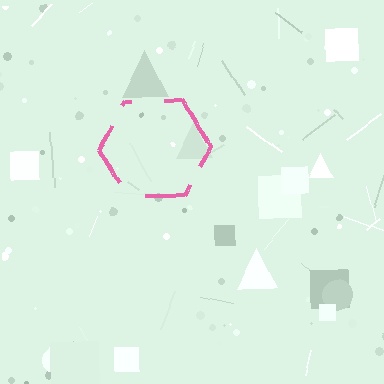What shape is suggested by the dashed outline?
The dashed outline suggests a hexagon.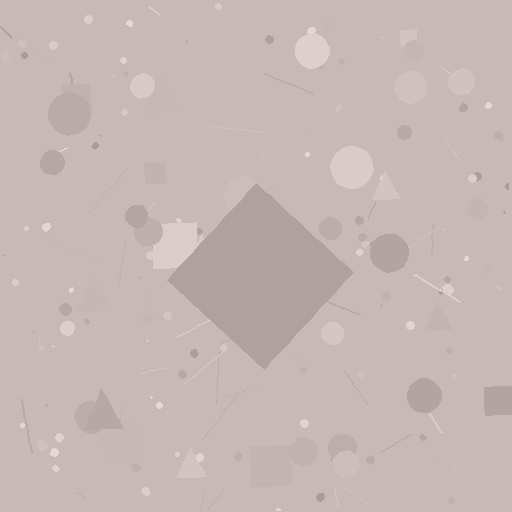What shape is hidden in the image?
A diamond is hidden in the image.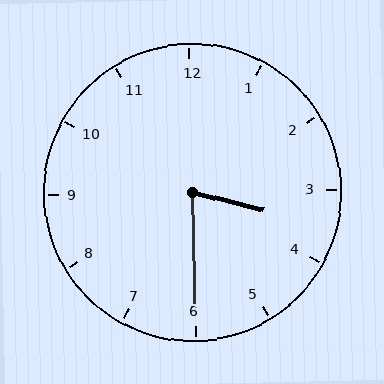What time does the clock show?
3:30.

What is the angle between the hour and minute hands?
Approximately 75 degrees.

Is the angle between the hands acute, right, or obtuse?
It is acute.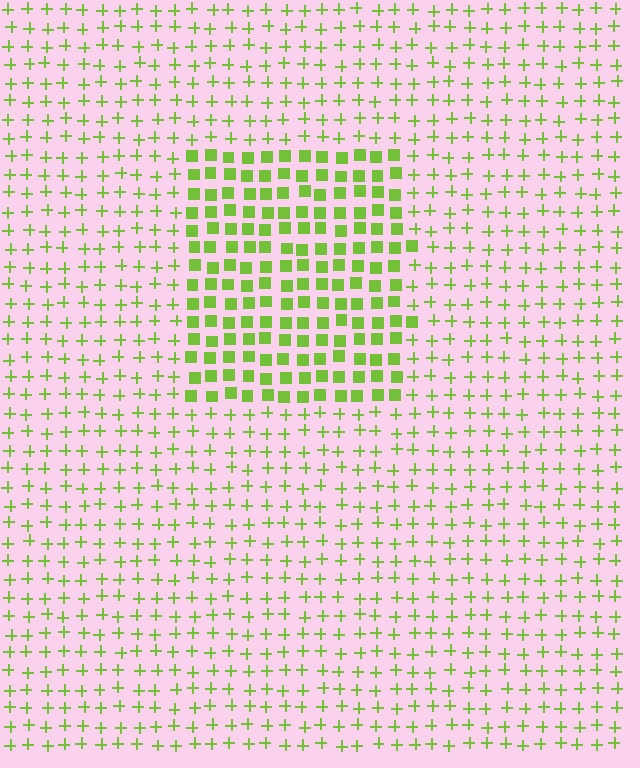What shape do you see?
I see a rectangle.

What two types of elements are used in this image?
The image uses squares inside the rectangle region and plus signs outside it.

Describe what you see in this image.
The image is filled with small lime elements arranged in a uniform grid. A rectangle-shaped region contains squares, while the surrounding area contains plus signs. The boundary is defined purely by the change in element shape.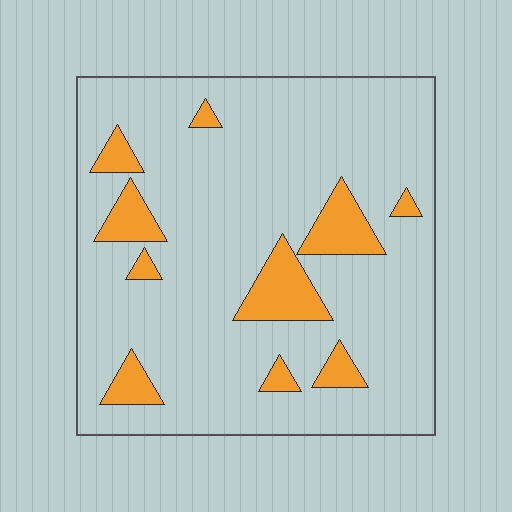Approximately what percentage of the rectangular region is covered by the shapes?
Approximately 15%.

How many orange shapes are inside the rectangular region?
10.